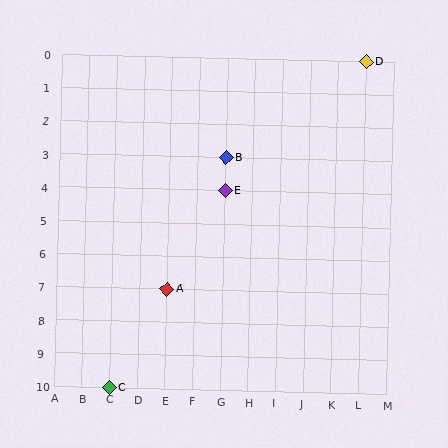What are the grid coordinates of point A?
Point A is at grid coordinates (E, 7).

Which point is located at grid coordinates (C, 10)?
Point C is at (C, 10).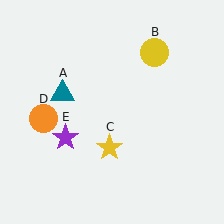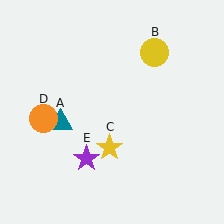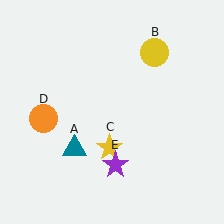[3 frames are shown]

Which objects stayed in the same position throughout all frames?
Yellow circle (object B) and yellow star (object C) and orange circle (object D) remained stationary.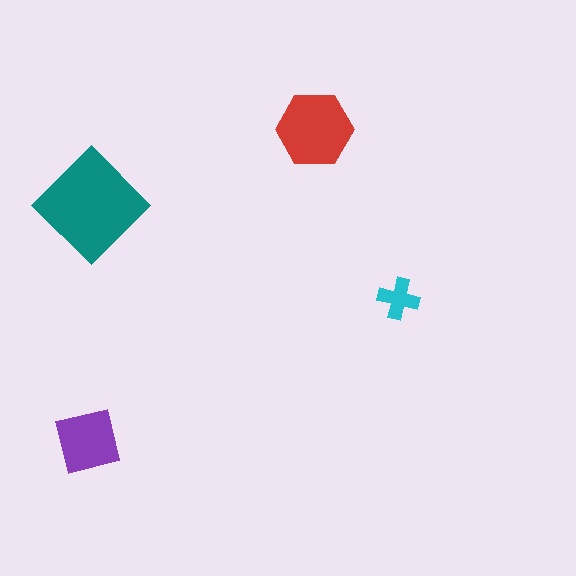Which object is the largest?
The teal diamond.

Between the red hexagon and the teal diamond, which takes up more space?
The teal diamond.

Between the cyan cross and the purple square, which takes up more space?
The purple square.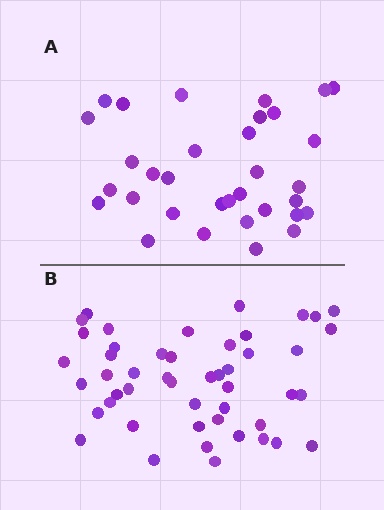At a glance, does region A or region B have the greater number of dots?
Region B (the bottom region) has more dots.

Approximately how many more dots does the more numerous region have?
Region B has approximately 15 more dots than region A.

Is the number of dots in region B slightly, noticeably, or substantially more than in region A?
Region B has substantially more. The ratio is roughly 1.5 to 1.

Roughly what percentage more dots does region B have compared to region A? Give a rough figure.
About 45% more.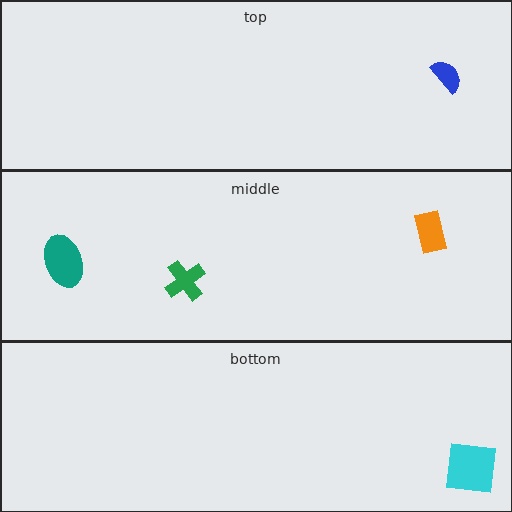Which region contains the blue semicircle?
The top region.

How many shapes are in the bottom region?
1.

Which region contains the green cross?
The middle region.